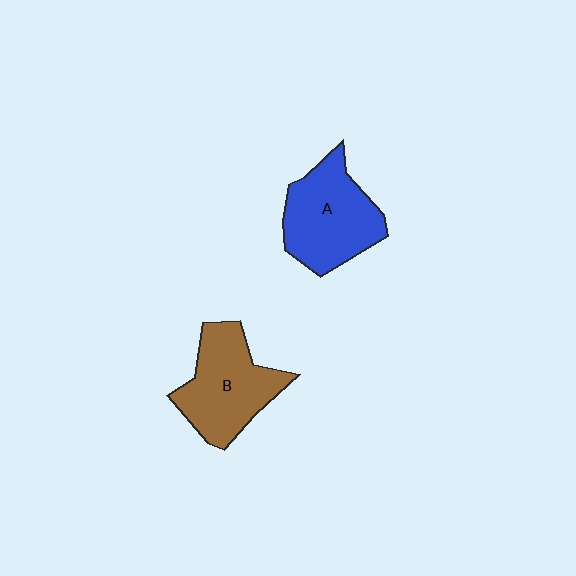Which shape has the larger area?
Shape A (blue).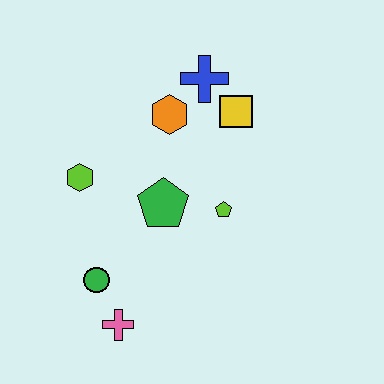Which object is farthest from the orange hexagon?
The pink cross is farthest from the orange hexagon.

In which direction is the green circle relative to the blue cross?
The green circle is below the blue cross.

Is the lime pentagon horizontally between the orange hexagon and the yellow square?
Yes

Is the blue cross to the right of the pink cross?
Yes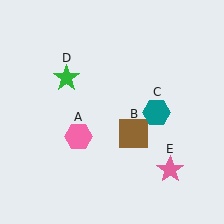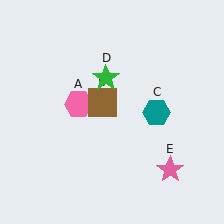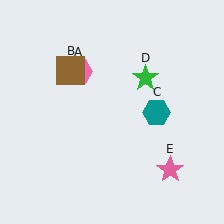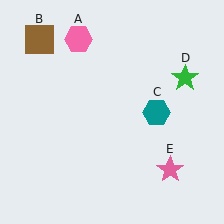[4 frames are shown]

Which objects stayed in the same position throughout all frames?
Teal hexagon (object C) and pink star (object E) remained stationary.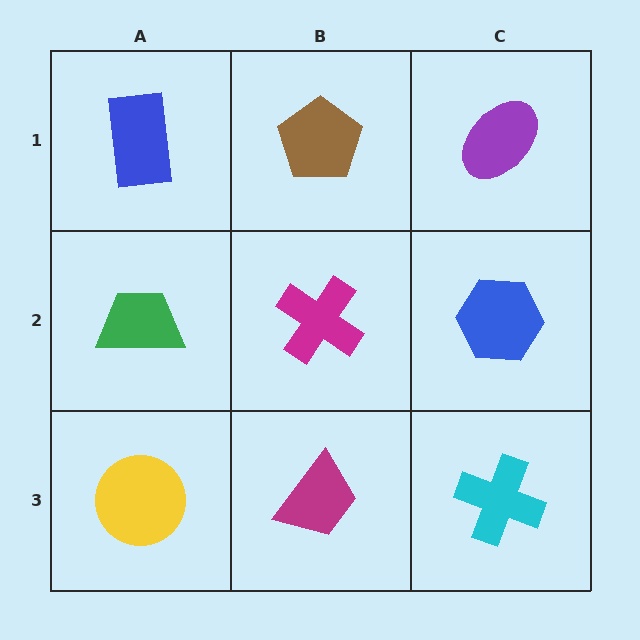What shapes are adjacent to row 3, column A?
A green trapezoid (row 2, column A), a magenta trapezoid (row 3, column B).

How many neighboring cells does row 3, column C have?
2.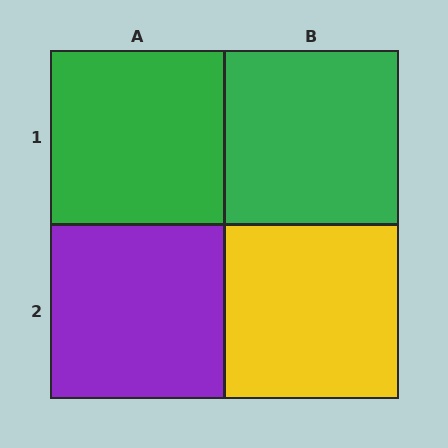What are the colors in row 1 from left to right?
Green, green.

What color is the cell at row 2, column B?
Yellow.